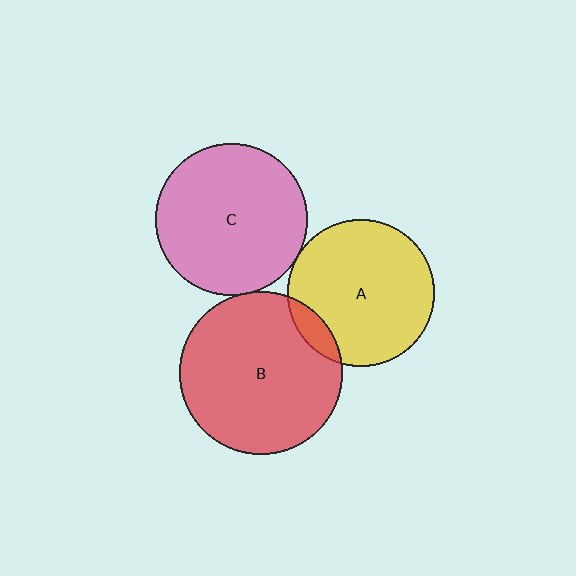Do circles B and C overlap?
Yes.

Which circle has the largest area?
Circle B (red).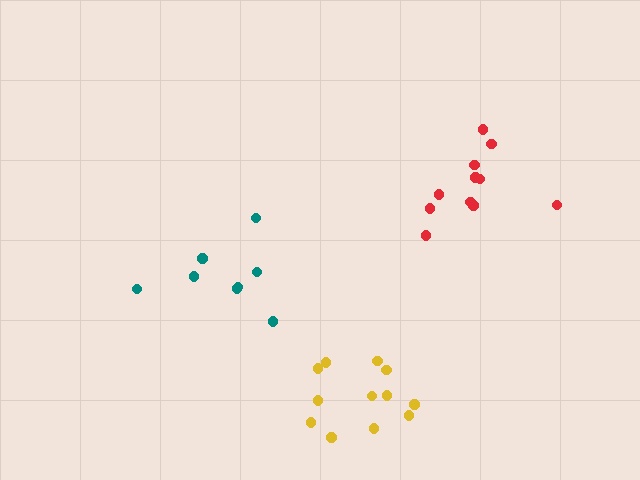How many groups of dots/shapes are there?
There are 3 groups.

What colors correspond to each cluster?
The clusters are colored: red, teal, yellow.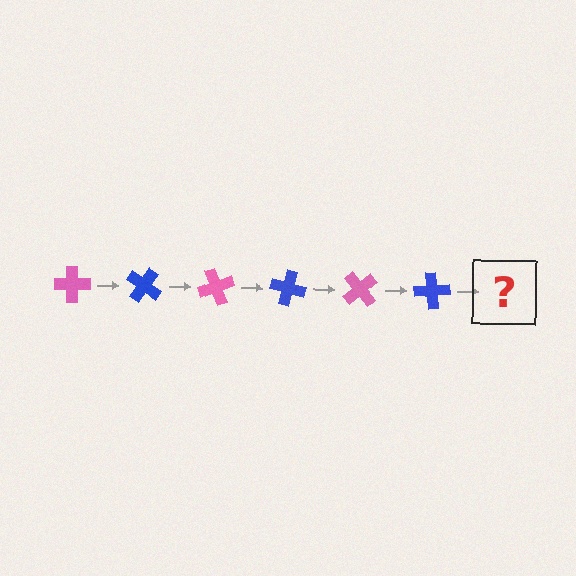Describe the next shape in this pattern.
It should be a pink cross, rotated 210 degrees from the start.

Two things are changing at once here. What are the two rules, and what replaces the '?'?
The two rules are that it rotates 35 degrees each step and the color cycles through pink and blue. The '?' should be a pink cross, rotated 210 degrees from the start.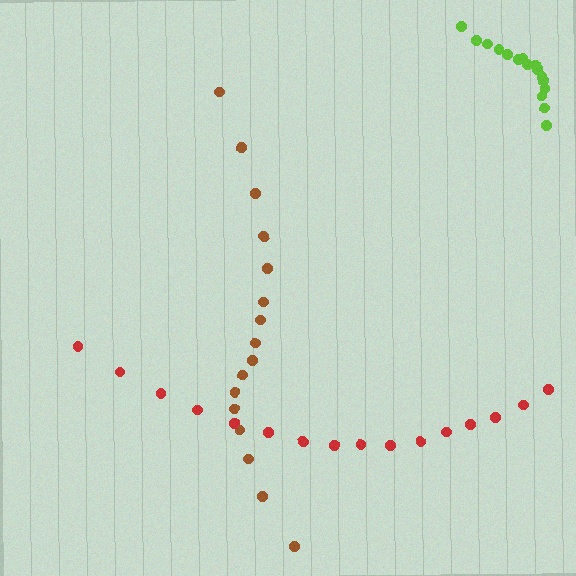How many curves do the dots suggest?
There are 3 distinct paths.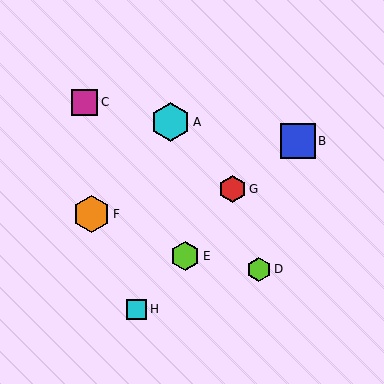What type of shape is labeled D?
Shape D is a lime hexagon.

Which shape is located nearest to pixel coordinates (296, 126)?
The blue square (labeled B) at (298, 141) is nearest to that location.